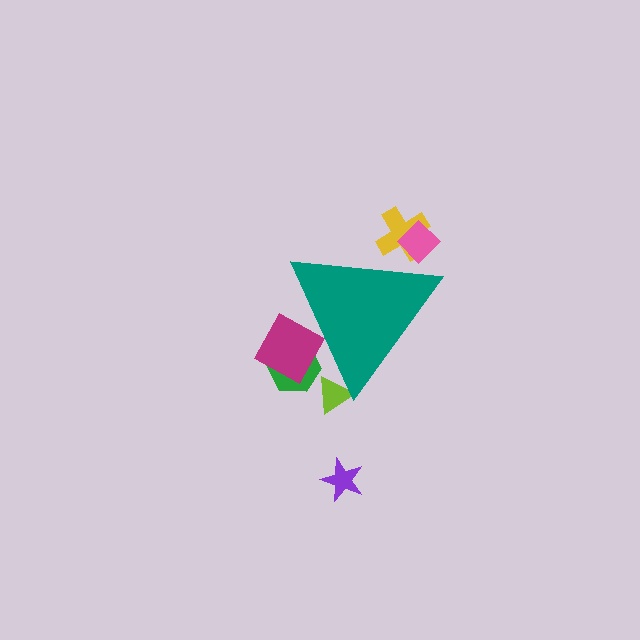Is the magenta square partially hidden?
Yes, the magenta square is partially hidden behind the teal triangle.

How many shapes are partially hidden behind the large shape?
5 shapes are partially hidden.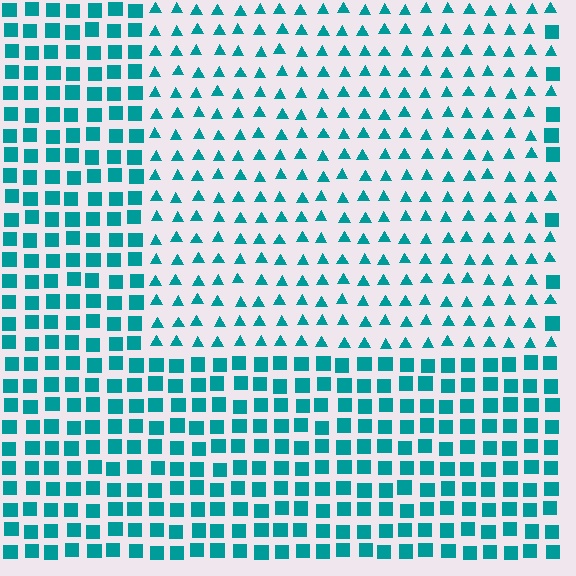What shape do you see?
I see a rectangle.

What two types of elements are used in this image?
The image uses triangles inside the rectangle region and squares outside it.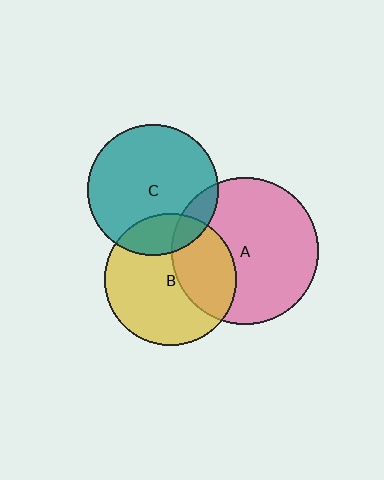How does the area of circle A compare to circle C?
Approximately 1.3 times.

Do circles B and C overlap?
Yes.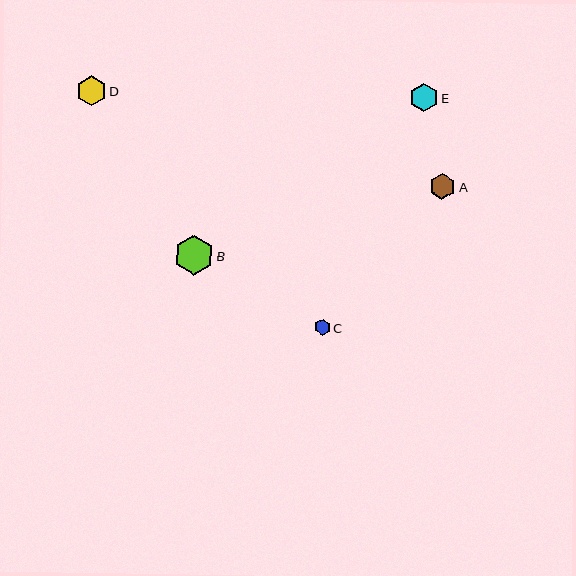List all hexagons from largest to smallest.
From largest to smallest: B, D, E, A, C.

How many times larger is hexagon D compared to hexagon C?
Hexagon D is approximately 1.8 times the size of hexagon C.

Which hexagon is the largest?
Hexagon B is the largest with a size of approximately 40 pixels.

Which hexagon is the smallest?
Hexagon C is the smallest with a size of approximately 16 pixels.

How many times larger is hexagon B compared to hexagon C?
Hexagon B is approximately 2.5 times the size of hexagon C.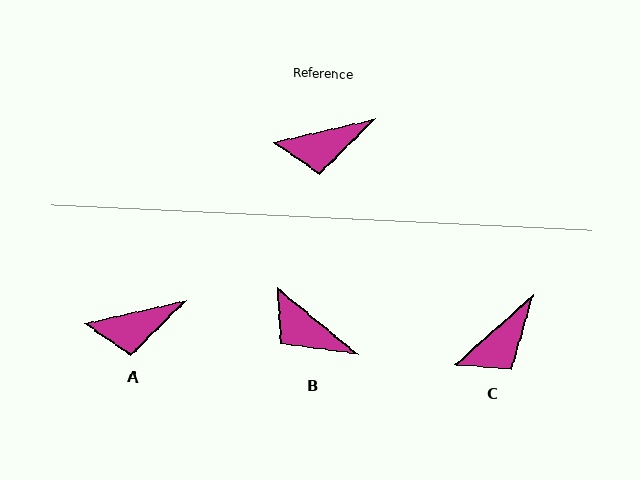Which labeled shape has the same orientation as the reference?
A.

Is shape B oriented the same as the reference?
No, it is off by about 53 degrees.